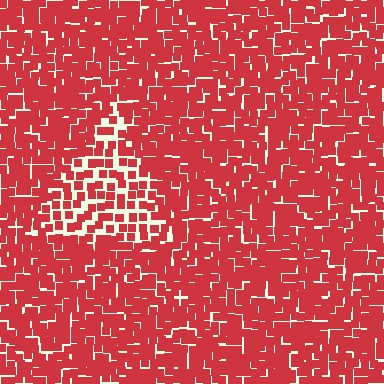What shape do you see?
I see a triangle.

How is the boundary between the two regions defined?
The boundary is defined by a change in element density (approximately 1.8x ratio). All elements are the same color, size, and shape.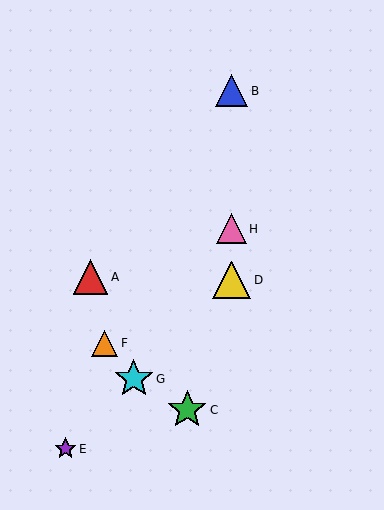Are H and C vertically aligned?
No, H is at x≈232 and C is at x≈187.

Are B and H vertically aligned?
Yes, both are at x≈232.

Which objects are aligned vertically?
Objects B, D, H are aligned vertically.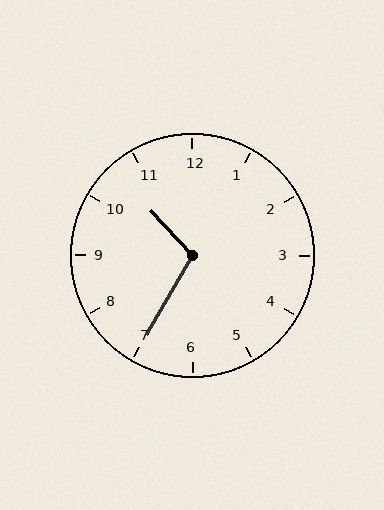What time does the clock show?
10:35.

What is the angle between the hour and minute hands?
Approximately 108 degrees.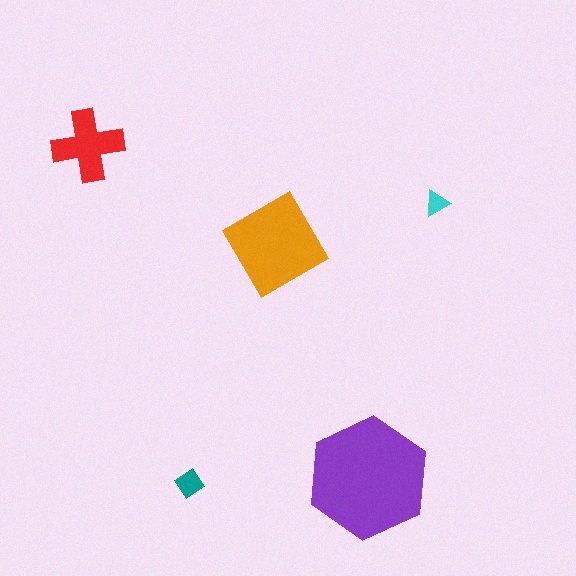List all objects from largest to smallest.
The purple hexagon, the orange diamond, the red cross, the teal diamond, the cyan triangle.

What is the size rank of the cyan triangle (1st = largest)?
5th.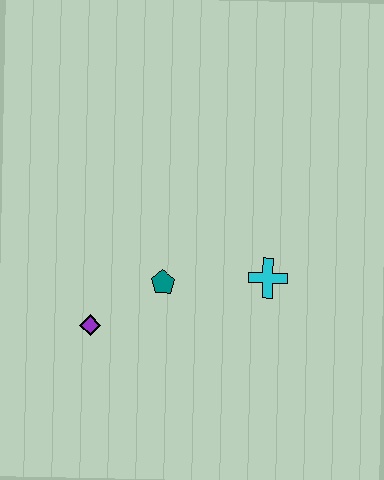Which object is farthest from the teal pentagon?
The cyan cross is farthest from the teal pentagon.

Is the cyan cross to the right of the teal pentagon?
Yes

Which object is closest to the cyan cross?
The teal pentagon is closest to the cyan cross.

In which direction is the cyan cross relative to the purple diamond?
The cyan cross is to the right of the purple diamond.